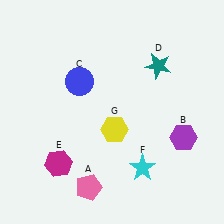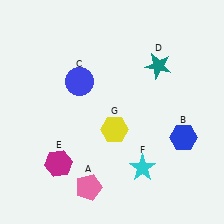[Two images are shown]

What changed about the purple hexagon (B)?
In Image 1, B is purple. In Image 2, it changed to blue.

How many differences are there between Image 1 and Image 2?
There is 1 difference between the two images.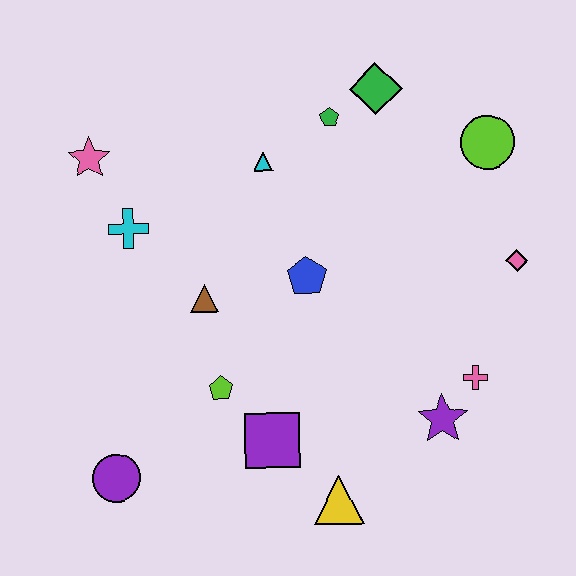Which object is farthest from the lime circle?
The purple circle is farthest from the lime circle.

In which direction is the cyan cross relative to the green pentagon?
The cyan cross is to the left of the green pentagon.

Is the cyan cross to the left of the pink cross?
Yes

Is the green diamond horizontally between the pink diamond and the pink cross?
No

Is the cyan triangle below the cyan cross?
No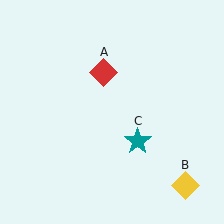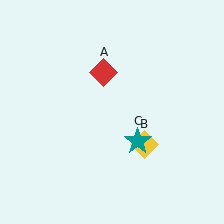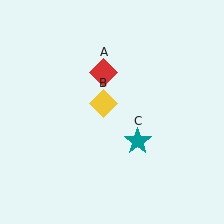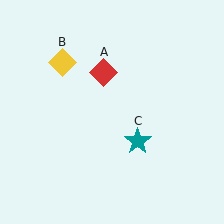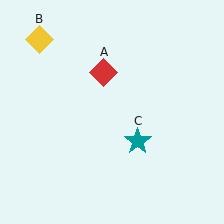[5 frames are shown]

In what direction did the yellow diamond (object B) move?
The yellow diamond (object B) moved up and to the left.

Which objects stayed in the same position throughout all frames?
Red diamond (object A) and teal star (object C) remained stationary.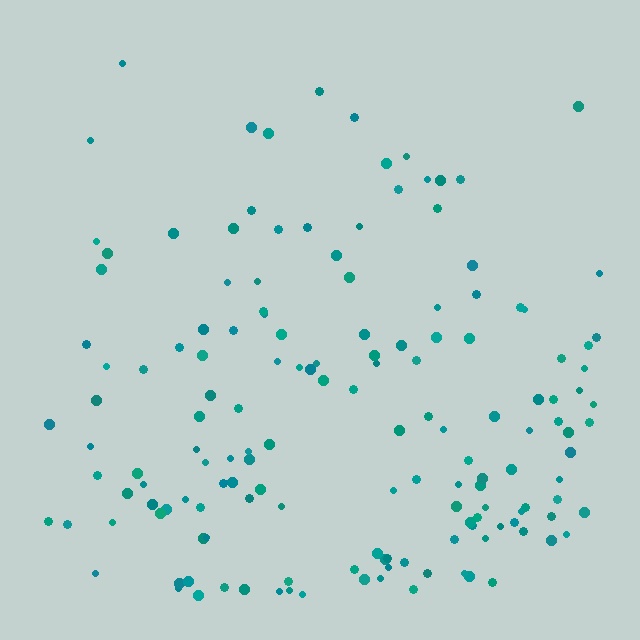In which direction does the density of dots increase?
From top to bottom, with the bottom side densest.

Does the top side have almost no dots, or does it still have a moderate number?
Still a moderate number, just noticeably fewer than the bottom.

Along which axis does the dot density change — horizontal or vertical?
Vertical.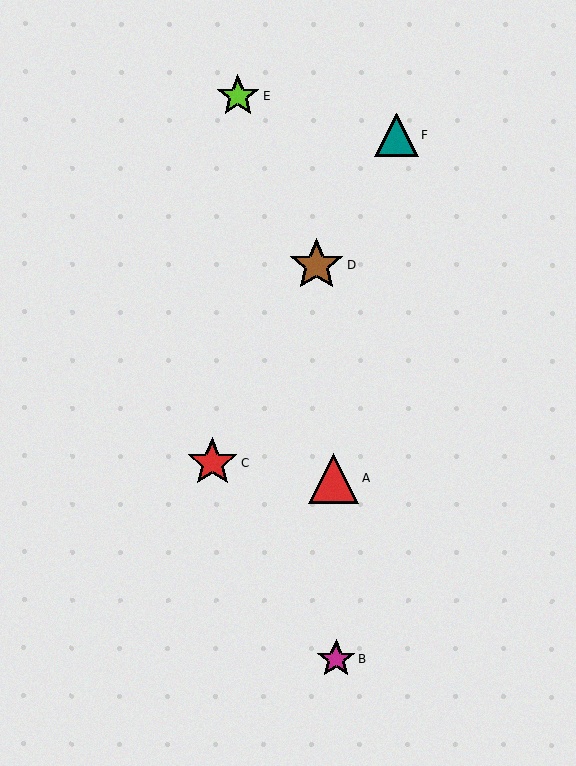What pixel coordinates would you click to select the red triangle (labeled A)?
Click at (333, 478) to select the red triangle A.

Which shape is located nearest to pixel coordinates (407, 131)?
The teal triangle (labeled F) at (396, 135) is nearest to that location.